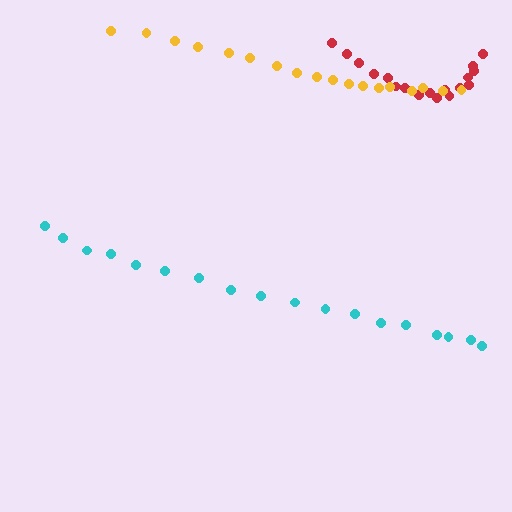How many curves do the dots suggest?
There are 3 distinct paths.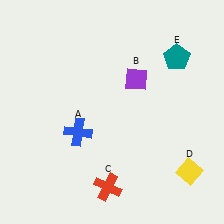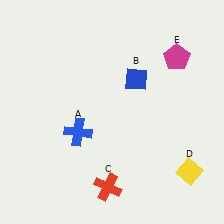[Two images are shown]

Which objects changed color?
B changed from purple to blue. E changed from teal to magenta.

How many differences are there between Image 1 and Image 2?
There are 2 differences between the two images.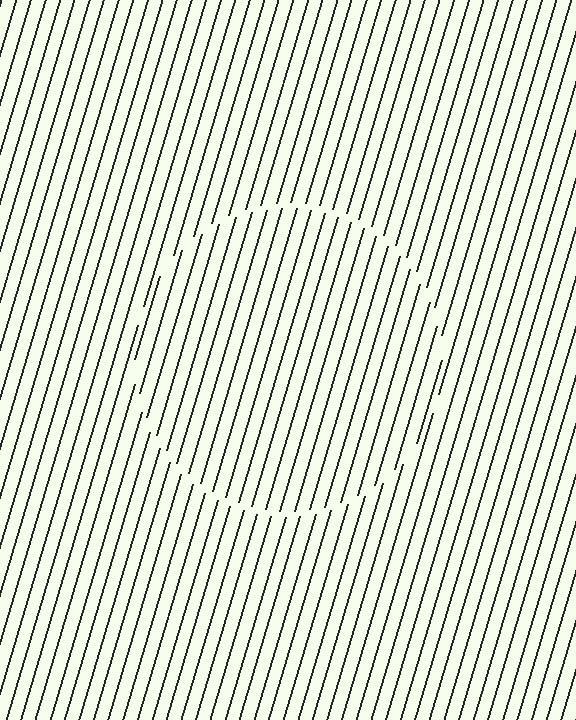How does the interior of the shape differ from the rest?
The interior of the shape contains the same grating, shifted by half a period — the contour is defined by the phase discontinuity where line-ends from the inner and outer gratings abut.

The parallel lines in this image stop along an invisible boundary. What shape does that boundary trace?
An illusory circle. The interior of the shape contains the same grating, shifted by half a period — the contour is defined by the phase discontinuity where line-ends from the inner and outer gratings abut.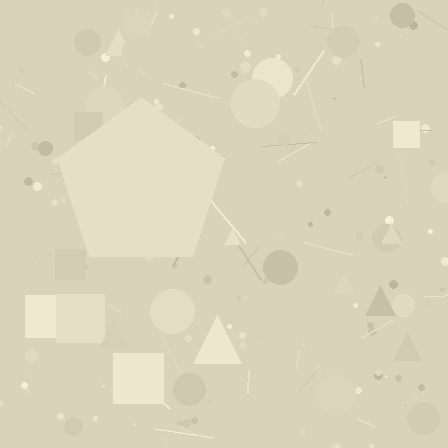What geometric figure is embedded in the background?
A pentagon is embedded in the background.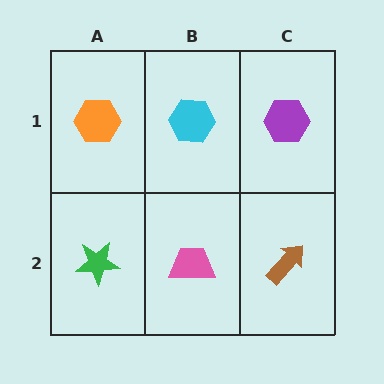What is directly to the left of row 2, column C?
A pink trapezoid.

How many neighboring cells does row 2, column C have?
2.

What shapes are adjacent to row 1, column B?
A pink trapezoid (row 2, column B), an orange hexagon (row 1, column A), a purple hexagon (row 1, column C).